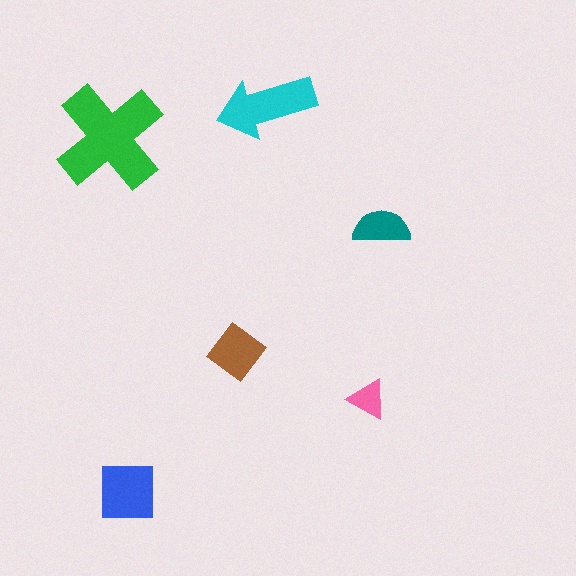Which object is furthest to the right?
The teal semicircle is rightmost.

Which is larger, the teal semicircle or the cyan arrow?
The cyan arrow.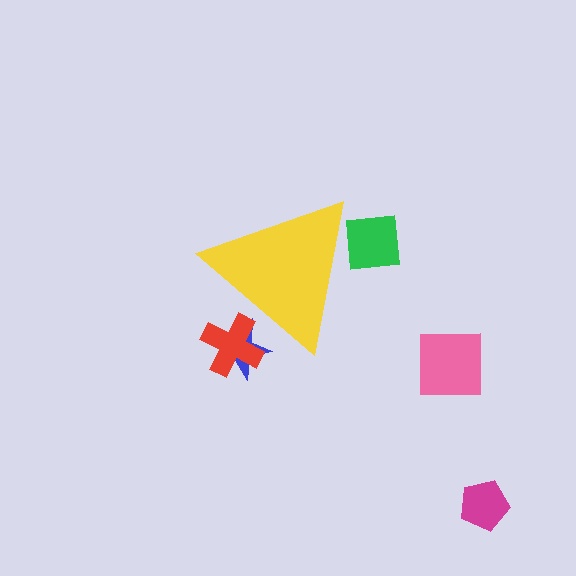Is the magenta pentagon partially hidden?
No, the magenta pentagon is fully visible.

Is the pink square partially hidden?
No, the pink square is fully visible.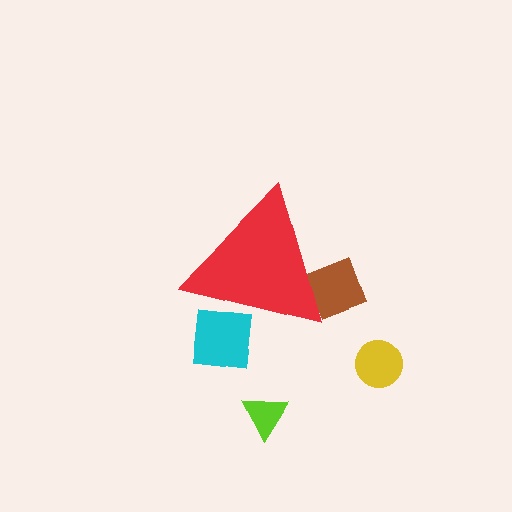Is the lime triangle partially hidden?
No, the lime triangle is fully visible.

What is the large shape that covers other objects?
A red triangle.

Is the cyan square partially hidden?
Yes, the cyan square is partially hidden behind the red triangle.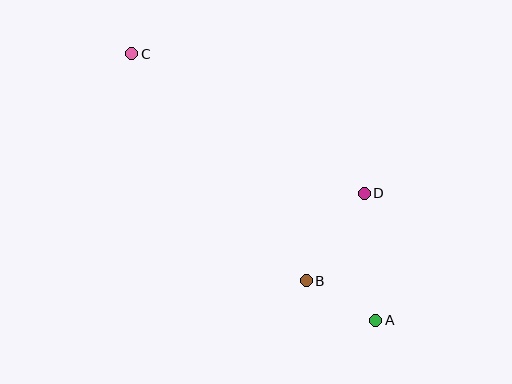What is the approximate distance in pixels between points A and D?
The distance between A and D is approximately 127 pixels.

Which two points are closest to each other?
Points A and B are closest to each other.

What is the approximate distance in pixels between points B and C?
The distance between B and C is approximately 286 pixels.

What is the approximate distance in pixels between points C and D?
The distance between C and D is approximately 271 pixels.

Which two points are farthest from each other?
Points A and C are farthest from each other.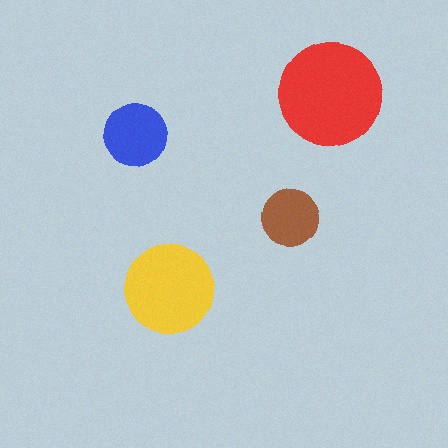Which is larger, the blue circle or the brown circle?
The blue one.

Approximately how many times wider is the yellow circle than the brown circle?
About 1.5 times wider.